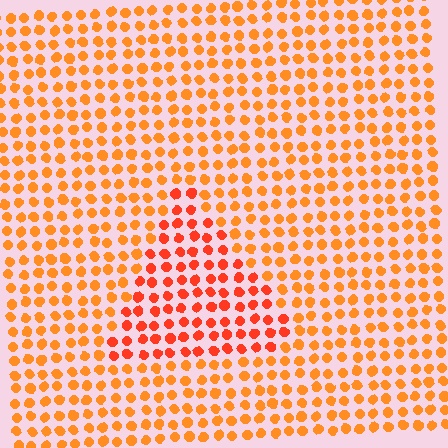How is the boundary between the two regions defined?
The boundary is defined purely by a slight shift in hue (about 23 degrees). Spacing, size, and orientation are identical on both sides.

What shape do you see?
I see a triangle.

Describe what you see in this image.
The image is filled with small orange elements in a uniform arrangement. A triangle-shaped region is visible where the elements are tinted to a slightly different hue, forming a subtle color boundary.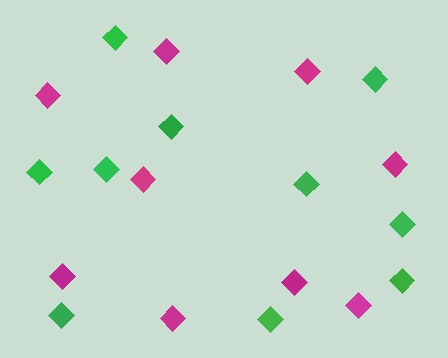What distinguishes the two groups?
There are 2 groups: one group of green diamonds (10) and one group of magenta diamonds (9).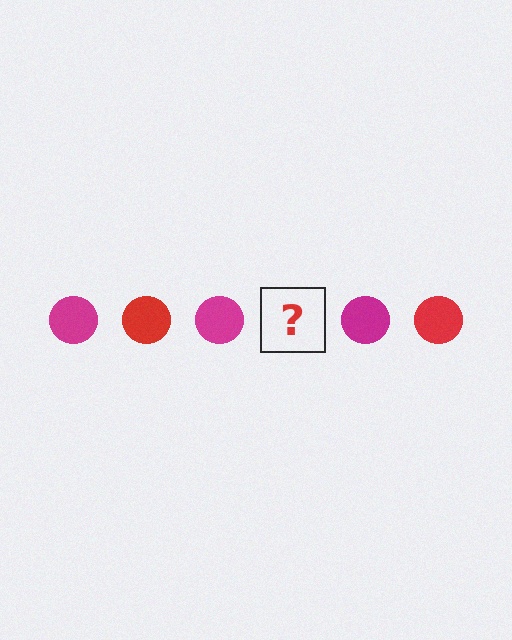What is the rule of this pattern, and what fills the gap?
The rule is that the pattern cycles through magenta, red circles. The gap should be filled with a red circle.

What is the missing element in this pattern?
The missing element is a red circle.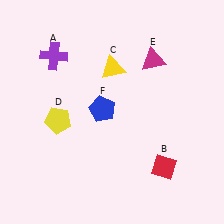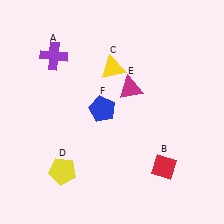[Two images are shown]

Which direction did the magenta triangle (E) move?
The magenta triangle (E) moved down.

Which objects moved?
The objects that moved are: the yellow pentagon (D), the magenta triangle (E).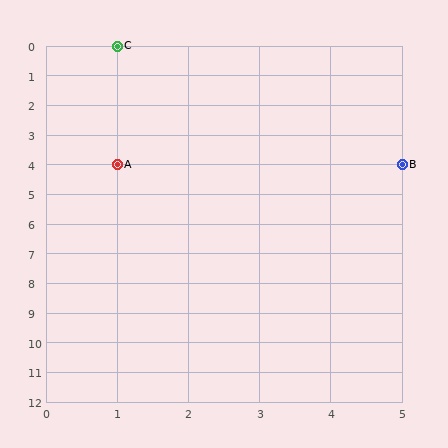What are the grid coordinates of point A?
Point A is at grid coordinates (1, 4).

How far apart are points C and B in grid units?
Points C and B are 4 columns and 4 rows apart (about 5.7 grid units diagonally).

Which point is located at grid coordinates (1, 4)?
Point A is at (1, 4).